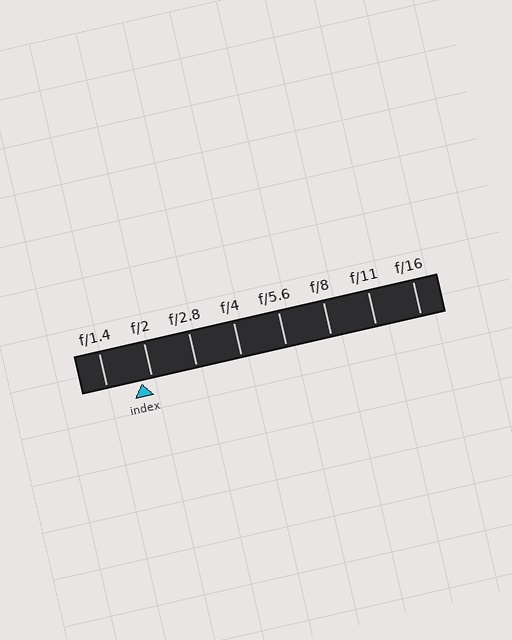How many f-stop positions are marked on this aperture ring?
There are 8 f-stop positions marked.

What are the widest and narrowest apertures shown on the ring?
The widest aperture shown is f/1.4 and the narrowest is f/16.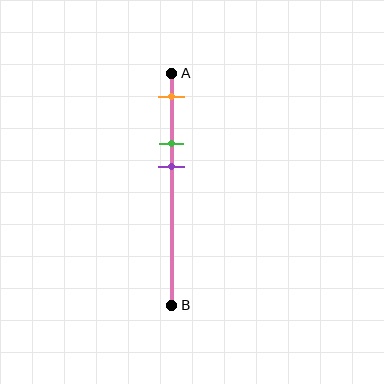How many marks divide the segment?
There are 3 marks dividing the segment.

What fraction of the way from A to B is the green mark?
The green mark is approximately 30% (0.3) of the way from A to B.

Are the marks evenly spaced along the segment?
Yes, the marks are approximately evenly spaced.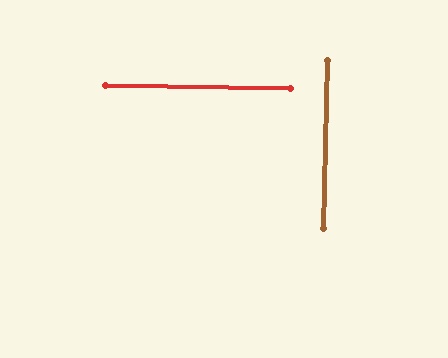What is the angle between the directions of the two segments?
Approximately 89 degrees.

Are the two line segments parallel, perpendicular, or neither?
Perpendicular — they meet at approximately 89°.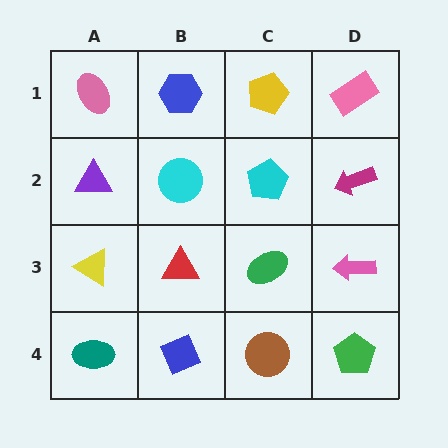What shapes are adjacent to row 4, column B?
A red triangle (row 3, column B), a teal ellipse (row 4, column A), a brown circle (row 4, column C).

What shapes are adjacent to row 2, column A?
A pink ellipse (row 1, column A), a yellow triangle (row 3, column A), a cyan circle (row 2, column B).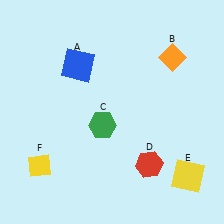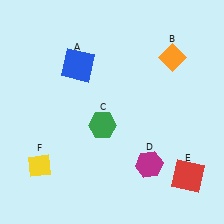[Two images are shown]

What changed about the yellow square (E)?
In Image 1, E is yellow. In Image 2, it changed to red.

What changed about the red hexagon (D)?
In Image 1, D is red. In Image 2, it changed to magenta.